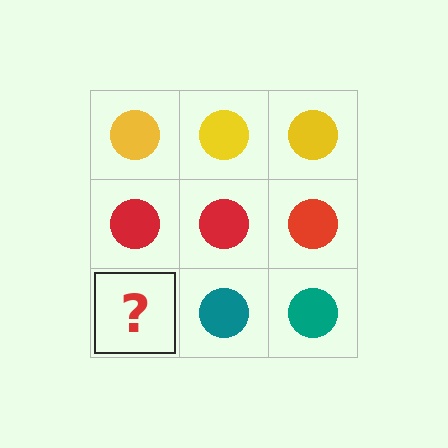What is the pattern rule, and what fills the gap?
The rule is that each row has a consistent color. The gap should be filled with a teal circle.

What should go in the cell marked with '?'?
The missing cell should contain a teal circle.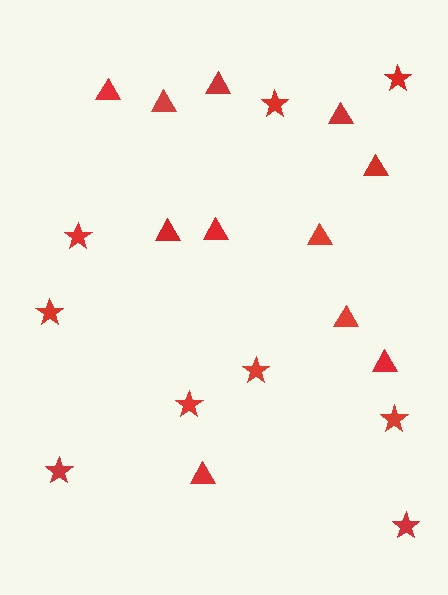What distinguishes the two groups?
There are 2 groups: one group of triangles (11) and one group of stars (9).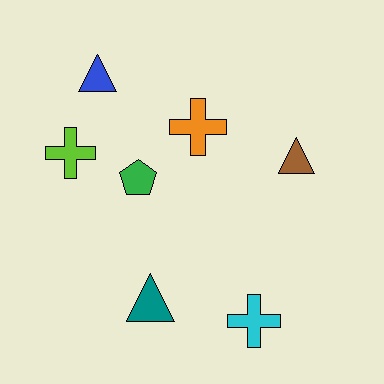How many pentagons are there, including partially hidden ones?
There is 1 pentagon.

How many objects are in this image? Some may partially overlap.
There are 7 objects.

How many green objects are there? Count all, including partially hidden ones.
There is 1 green object.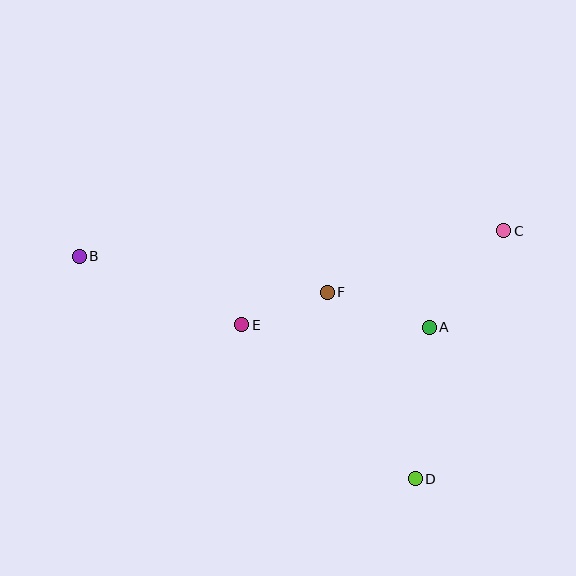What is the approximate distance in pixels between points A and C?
The distance between A and C is approximately 122 pixels.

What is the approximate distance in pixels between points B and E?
The distance between B and E is approximately 177 pixels.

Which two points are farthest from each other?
Points B and C are farthest from each other.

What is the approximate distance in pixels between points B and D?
The distance between B and D is approximately 403 pixels.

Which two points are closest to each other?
Points E and F are closest to each other.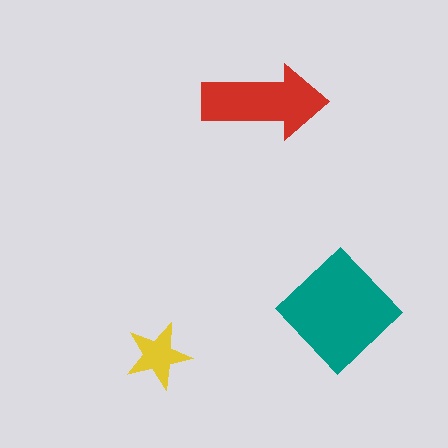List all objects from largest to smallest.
The teal diamond, the red arrow, the yellow star.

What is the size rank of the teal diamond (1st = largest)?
1st.